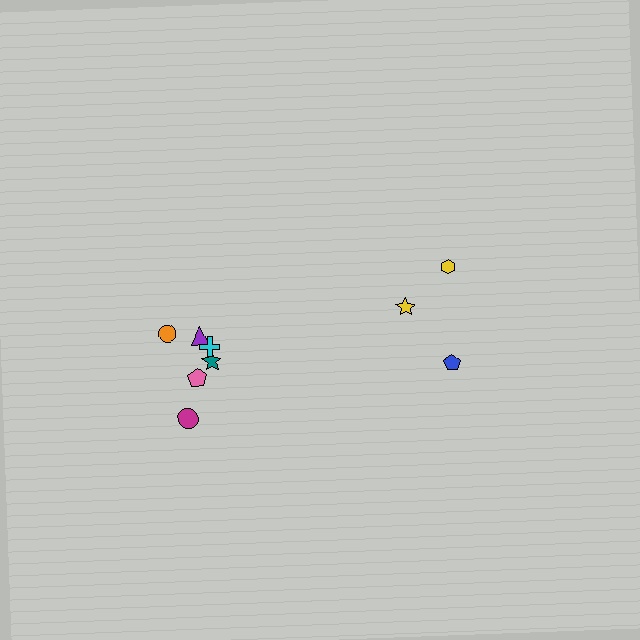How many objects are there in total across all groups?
There are 9 objects.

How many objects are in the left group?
There are 6 objects.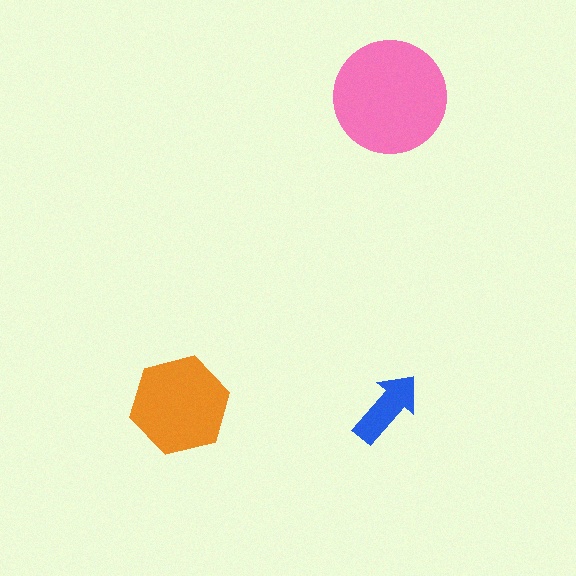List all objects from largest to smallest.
The pink circle, the orange hexagon, the blue arrow.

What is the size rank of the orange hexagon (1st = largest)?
2nd.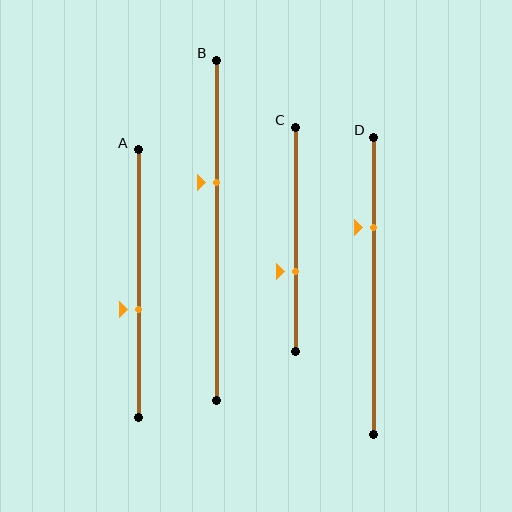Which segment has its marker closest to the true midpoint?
Segment A has its marker closest to the true midpoint.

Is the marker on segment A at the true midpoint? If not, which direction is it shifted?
No, the marker on segment A is shifted downward by about 10% of the segment length.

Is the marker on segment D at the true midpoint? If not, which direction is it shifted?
No, the marker on segment D is shifted upward by about 20% of the segment length.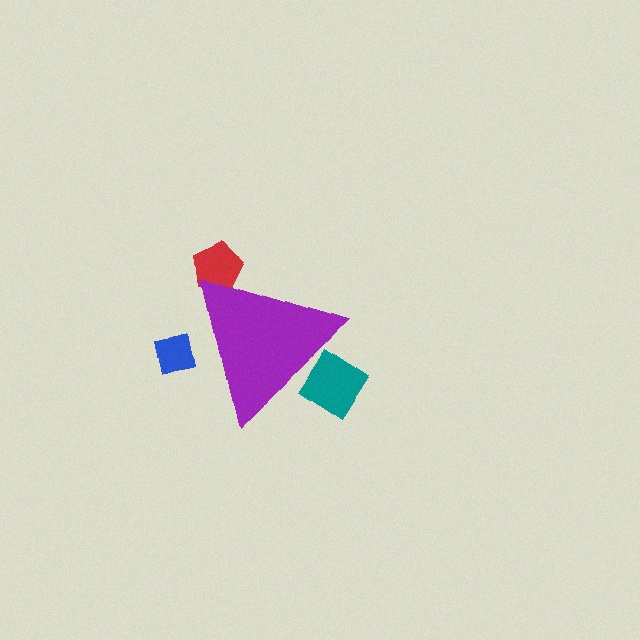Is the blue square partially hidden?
Yes, the blue square is partially hidden behind the purple triangle.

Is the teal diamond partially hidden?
Yes, the teal diamond is partially hidden behind the purple triangle.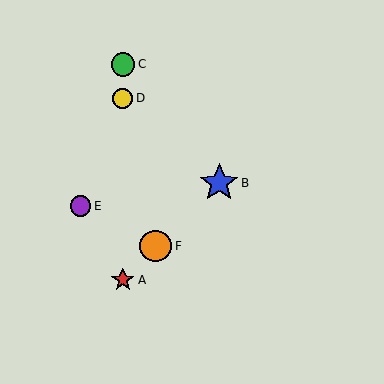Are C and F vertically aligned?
No, C is at x≈123 and F is at x≈156.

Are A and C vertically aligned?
Yes, both are at x≈123.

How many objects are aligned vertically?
3 objects (A, C, D) are aligned vertically.